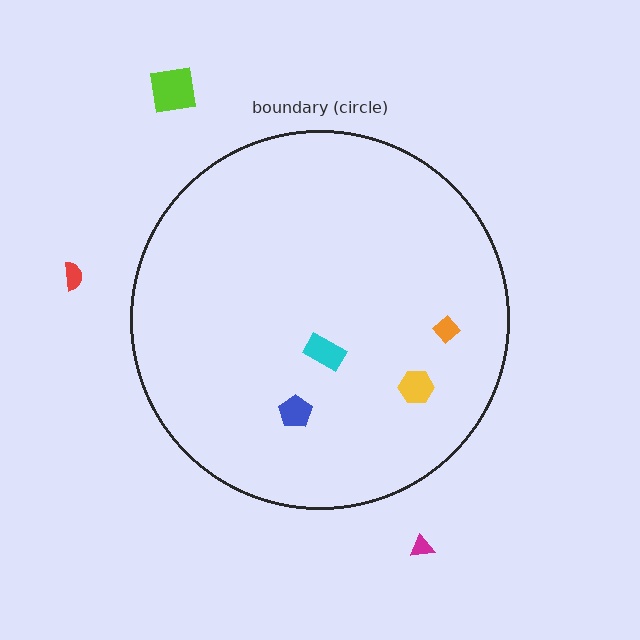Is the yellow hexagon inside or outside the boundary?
Inside.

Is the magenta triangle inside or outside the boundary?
Outside.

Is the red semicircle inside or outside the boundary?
Outside.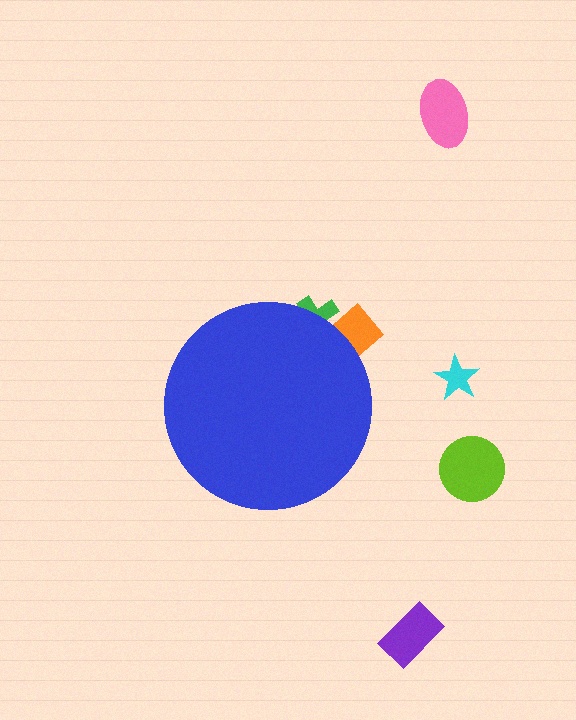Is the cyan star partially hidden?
No, the cyan star is fully visible.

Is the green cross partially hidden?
Yes, the green cross is partially hidden behind the blue circle.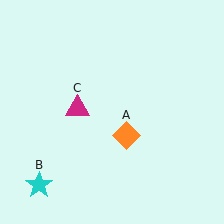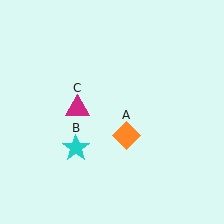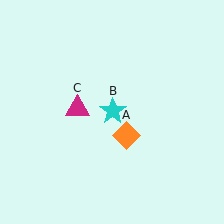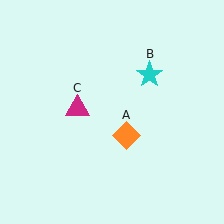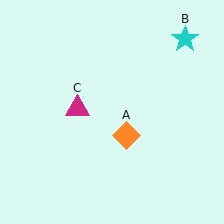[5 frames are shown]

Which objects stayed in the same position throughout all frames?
Orange diamond (object A) and magenta triangle (object C) remained stationary.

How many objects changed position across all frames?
1 object changed position: cyan star (object B).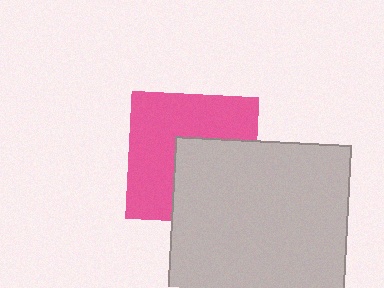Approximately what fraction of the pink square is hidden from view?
Roughly 42% of the pink square is hidden behind the light gray square.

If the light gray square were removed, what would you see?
You would see the complete pink square.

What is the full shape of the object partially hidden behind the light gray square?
The partially hidden object is a pink square.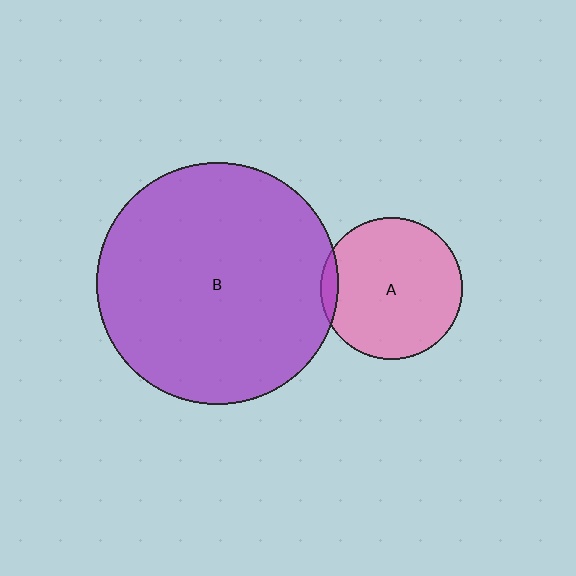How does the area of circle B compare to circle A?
Approximately 2.9 times.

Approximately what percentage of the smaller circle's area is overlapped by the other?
Approximately 5%.